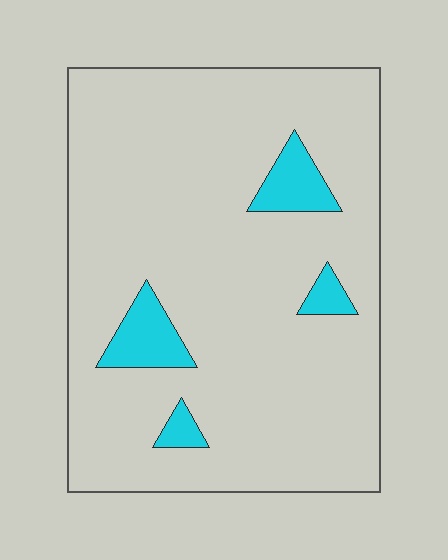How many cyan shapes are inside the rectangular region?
4.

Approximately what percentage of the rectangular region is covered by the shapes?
Approximately 10%.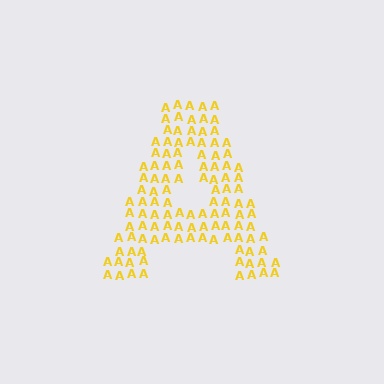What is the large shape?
The large shape is the letter A.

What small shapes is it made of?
It is made of small letter A's.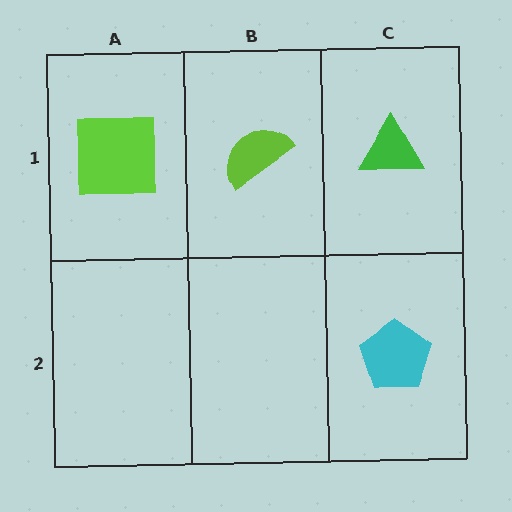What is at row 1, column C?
A green triangle.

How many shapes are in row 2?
1 shape.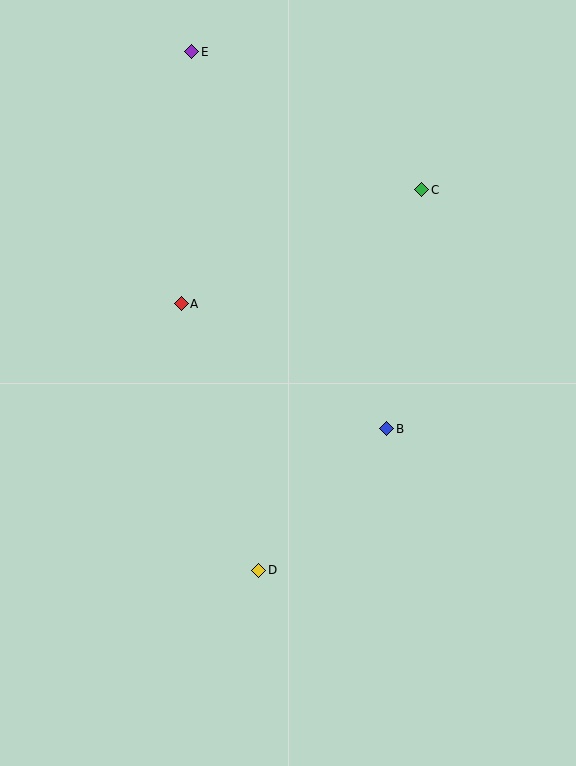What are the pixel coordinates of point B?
Point B is at (387, 429).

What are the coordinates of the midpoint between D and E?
The midpoint between D and E is at (225, 311).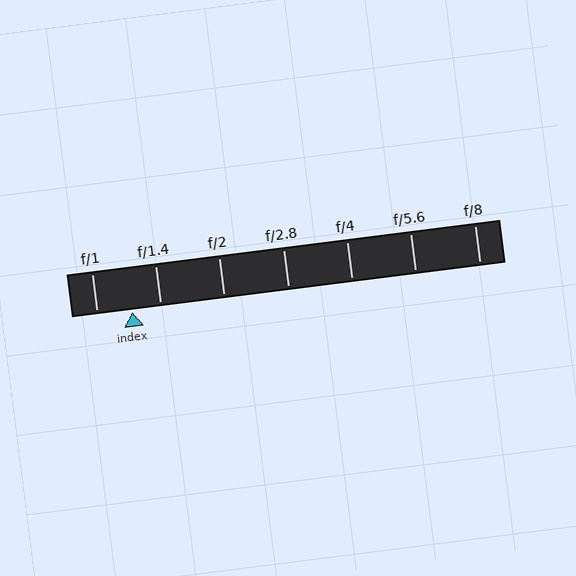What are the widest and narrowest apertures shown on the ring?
The widest aperture shown is f/1 and the narrowest is f/8.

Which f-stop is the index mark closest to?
The index mark is closest to f/1.4.